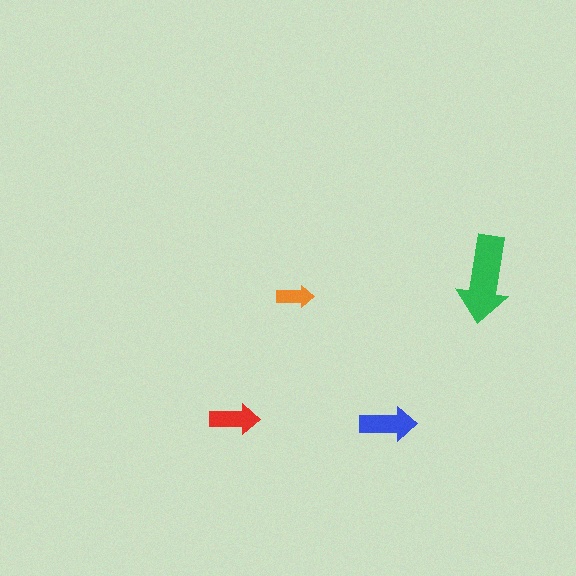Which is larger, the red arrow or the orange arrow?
The red one.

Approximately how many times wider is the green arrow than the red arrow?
About 2 times wider.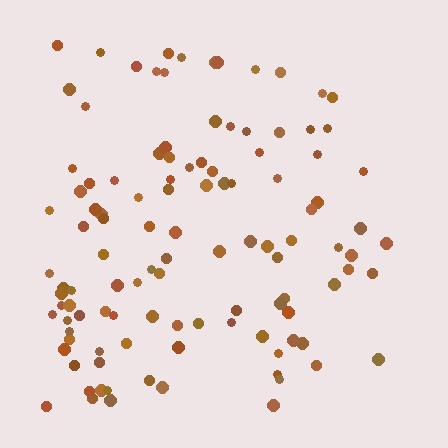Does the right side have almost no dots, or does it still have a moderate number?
Still a moderate number, just noticeably fewer than the left.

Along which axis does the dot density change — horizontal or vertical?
Horizontal.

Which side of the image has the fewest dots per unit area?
The right.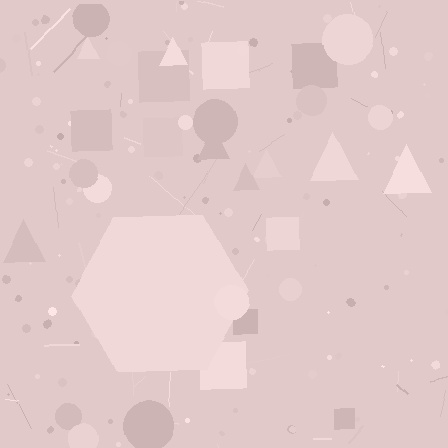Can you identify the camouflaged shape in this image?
The camouflaged shape is a hexagon.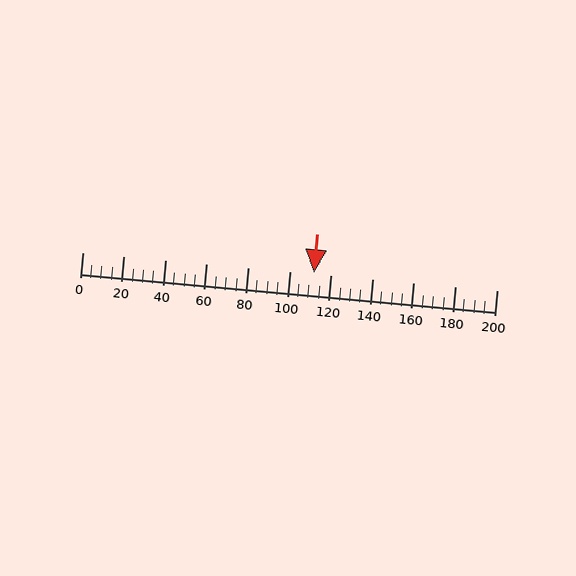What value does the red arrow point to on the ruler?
The red arrow points to approximately 112.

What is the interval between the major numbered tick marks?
The major tick marks are spaced 20 units apart.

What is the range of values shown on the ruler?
The ruler shows values from 0 to 200.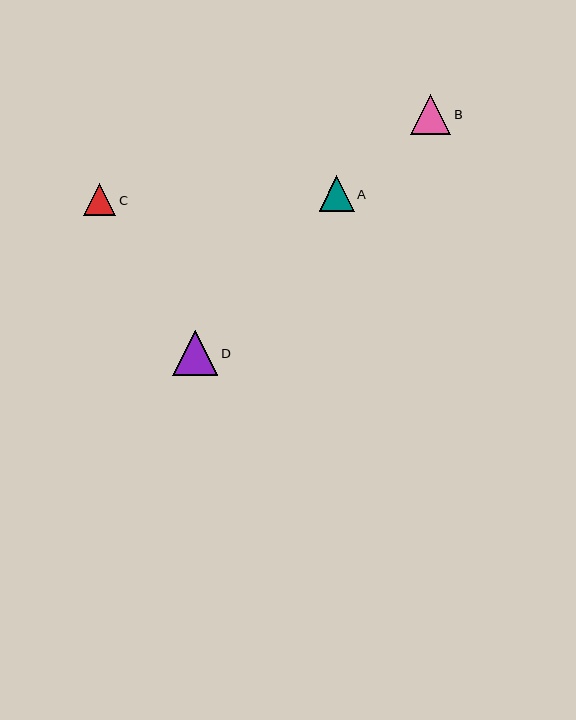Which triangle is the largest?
Triangle D is the largest with a size of approximately 45 pixels.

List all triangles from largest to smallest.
From largest to smallest: D, B, A, C.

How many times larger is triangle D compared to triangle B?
Triangle D is approximately 1.1 times the size of triangle B.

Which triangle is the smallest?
Triangle C is the smallest with a size of approximately 32 pixels.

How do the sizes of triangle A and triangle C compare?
Triangle A and triangle C are approximately the same size.